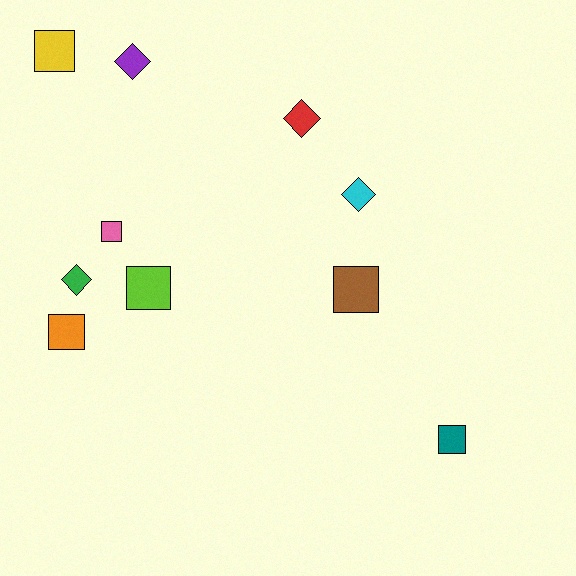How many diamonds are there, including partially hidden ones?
There are 4 diamonds.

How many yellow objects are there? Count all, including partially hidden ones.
There is 1 yellow object.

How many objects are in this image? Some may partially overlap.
There are 10 objects.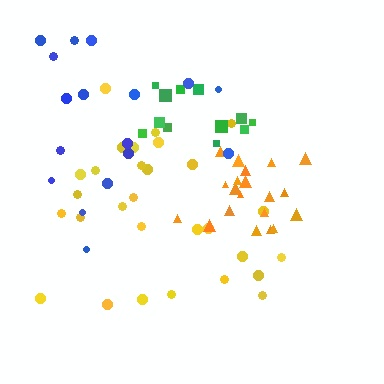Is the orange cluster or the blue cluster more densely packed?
Orange.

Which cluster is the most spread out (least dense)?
Blue.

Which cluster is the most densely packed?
Orange.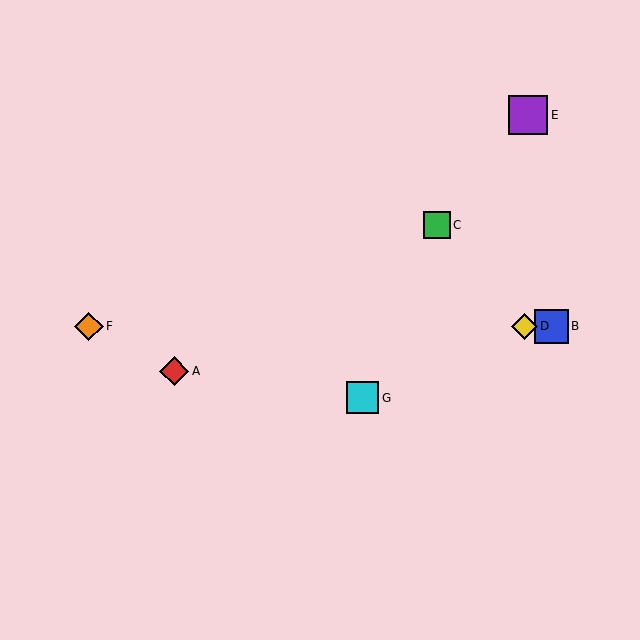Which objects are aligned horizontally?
Objects B, D, F are aligned horizontally.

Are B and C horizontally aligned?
No, B is at y≈326 and C is at y≈225.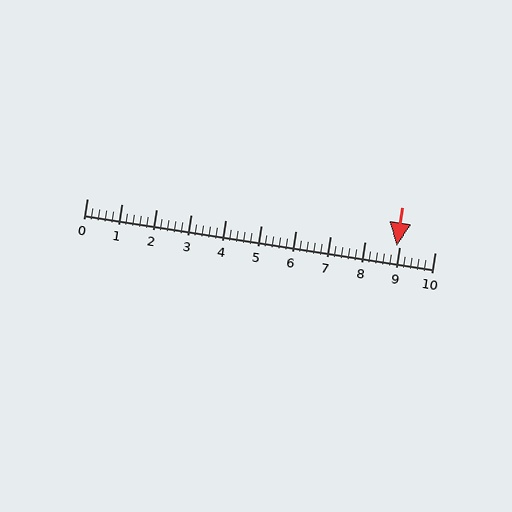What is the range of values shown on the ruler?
The ruler shows values from 0 to 10.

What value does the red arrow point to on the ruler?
The red arrow points to approximately 8.9.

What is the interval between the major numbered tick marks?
The major tick marks are spaced 1 units apart.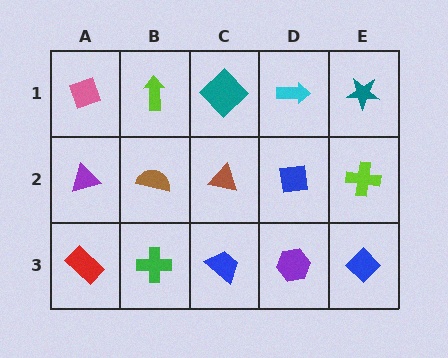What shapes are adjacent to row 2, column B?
A lime arrow (row 1, column B), a green cross (row 3, column B), a purple triangle (row 2, column A), a brown triangle (row 2, column C).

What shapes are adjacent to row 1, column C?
A brown triangle (row 2, column C), a lime arrow (row 1, column B), a cyan arrow (row 1, column D).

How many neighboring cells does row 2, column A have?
3.